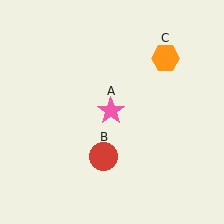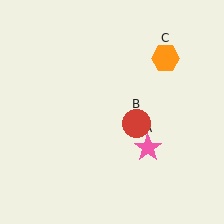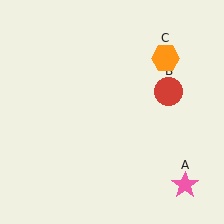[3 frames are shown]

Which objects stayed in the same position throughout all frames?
Orange hexagon (object C) remained stationary.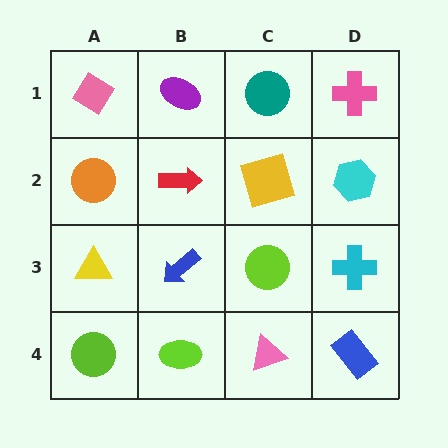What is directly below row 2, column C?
A lime circle.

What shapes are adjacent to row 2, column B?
A purple ellipse (row 1, column B), a blue arrow (row 3, column B), an orange circle (row 2, column A), a yellow square (row 2, column C).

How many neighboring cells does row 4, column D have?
2.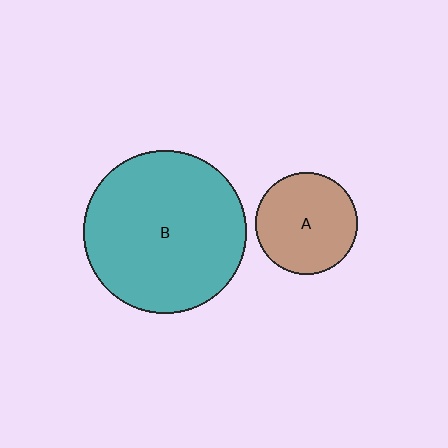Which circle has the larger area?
Circle B (teal).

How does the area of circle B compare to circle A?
Approximately 2.5 times.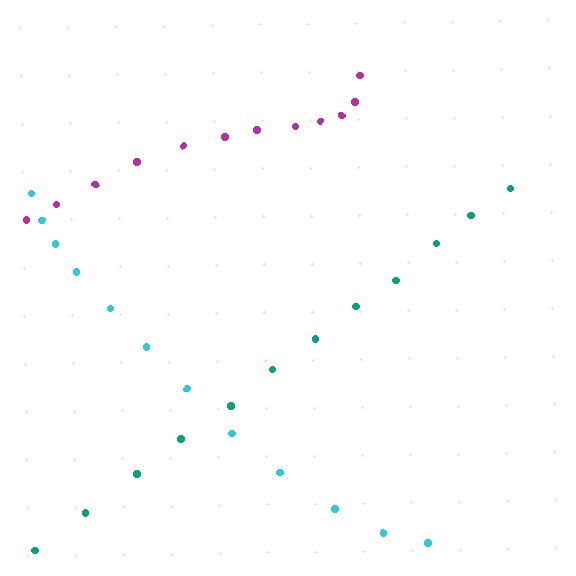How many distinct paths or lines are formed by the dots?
There are 3 distinct paths.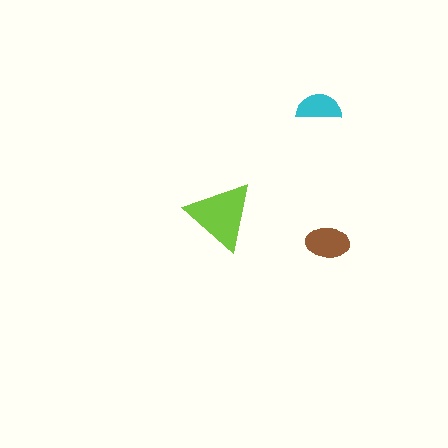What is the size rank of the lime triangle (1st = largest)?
1st.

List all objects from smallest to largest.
The cyan semicircle, the brown ellipse, the lime triangle.